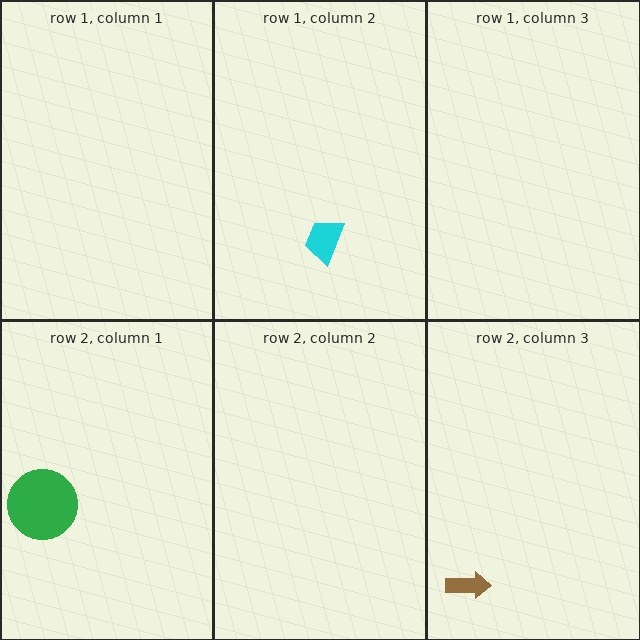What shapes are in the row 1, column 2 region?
The cyan trapezoid.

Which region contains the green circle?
The row 2, column 1 region.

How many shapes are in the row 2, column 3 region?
1.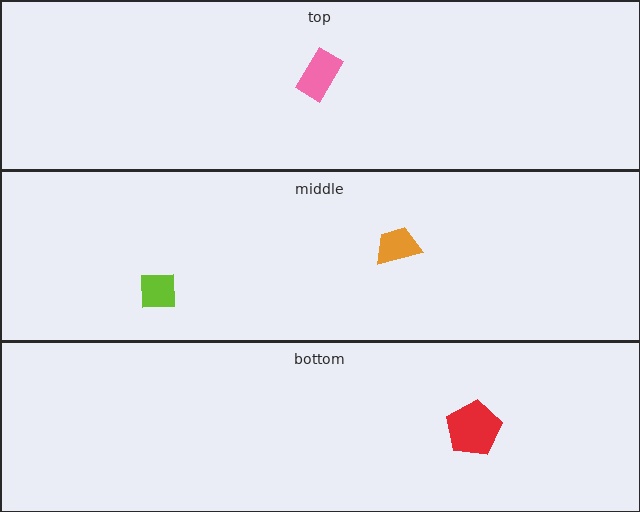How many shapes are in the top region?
1.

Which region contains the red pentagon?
The bottom region.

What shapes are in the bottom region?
The red pentagon.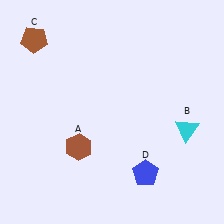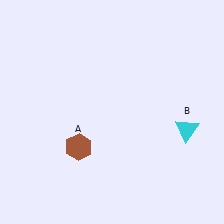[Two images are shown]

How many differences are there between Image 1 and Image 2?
There are 2 differences between the two images.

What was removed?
The brown pentagon (C), the blue pentagon (D) were removed in Image 2.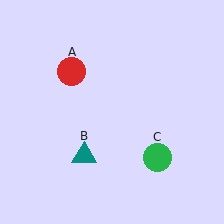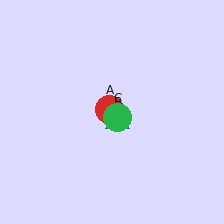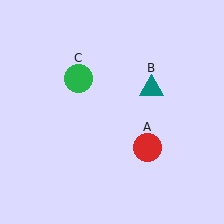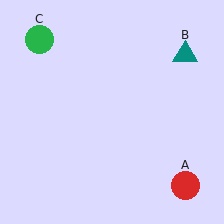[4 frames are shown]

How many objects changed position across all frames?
3 objects changed position: red circle (object A), teal triangle (object B), green circle (object C).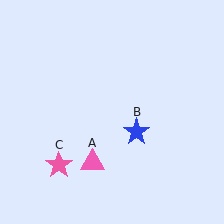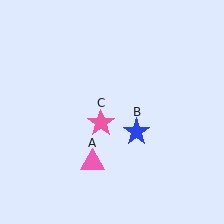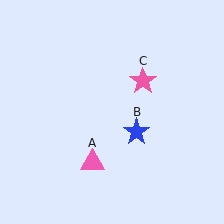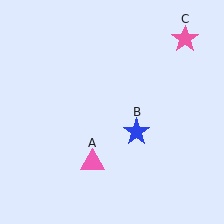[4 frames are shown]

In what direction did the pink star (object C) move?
The pink star (object C) moved up and to the right.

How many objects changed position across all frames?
1 object changed position: pink star (object C).